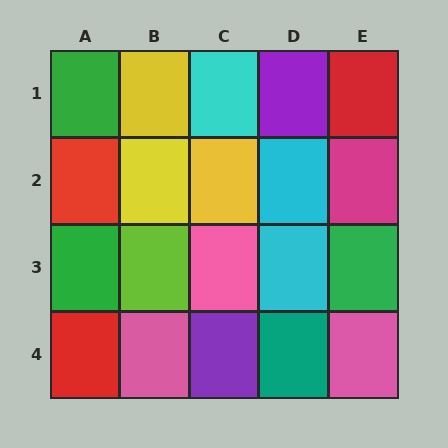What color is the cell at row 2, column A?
Red.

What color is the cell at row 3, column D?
Cyan.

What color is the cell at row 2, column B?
Yellow.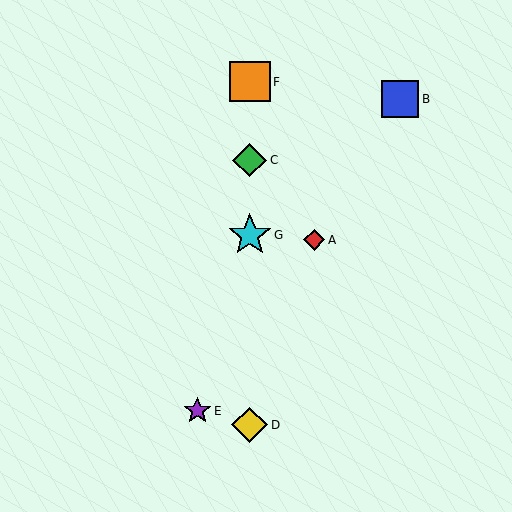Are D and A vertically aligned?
No, D is at x≈250 and A is at x≈314.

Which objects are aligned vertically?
Objects C, D, F, G are aligned vertically.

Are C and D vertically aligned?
Yes, both are at x≈250.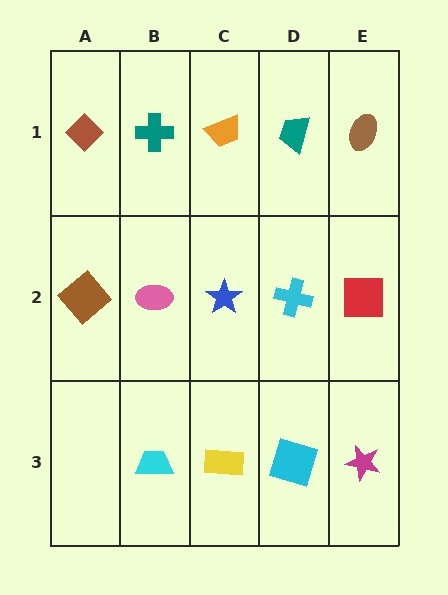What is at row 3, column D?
A cyan square.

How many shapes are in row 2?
5 shapes.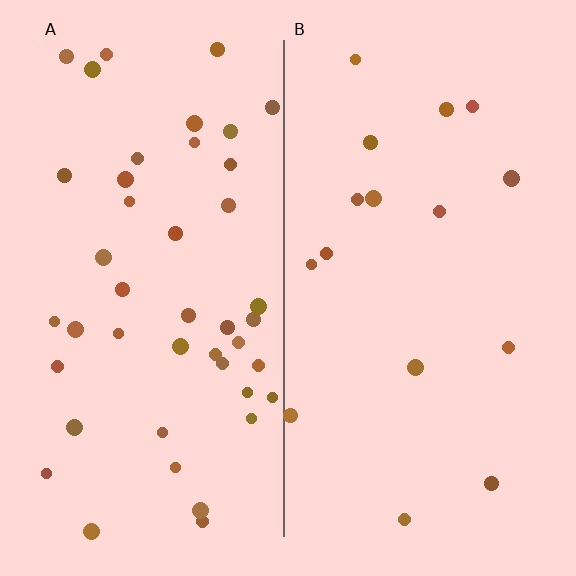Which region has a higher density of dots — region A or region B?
A (the left).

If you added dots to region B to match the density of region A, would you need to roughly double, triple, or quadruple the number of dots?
Approximately triple.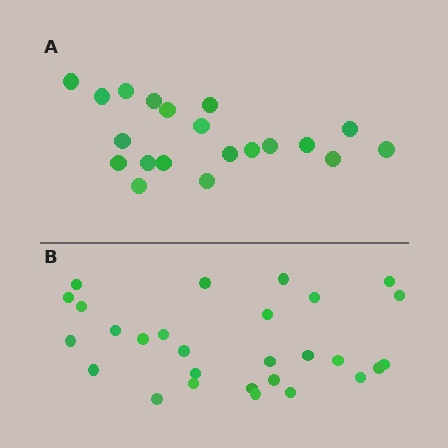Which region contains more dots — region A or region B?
Region B (the bottom region) has more dots.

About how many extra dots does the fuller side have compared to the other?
Region B has roughly 8 or so more dots than region A.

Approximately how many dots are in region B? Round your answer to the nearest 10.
About 30 dots. (The exact count is 28, which rounds to 30.)